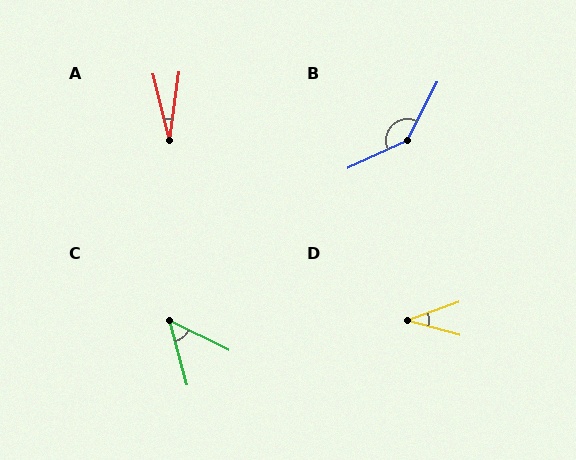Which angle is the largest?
B, at approximately 141 degrees.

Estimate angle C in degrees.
Approximately 49 degrees.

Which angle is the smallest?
A, at approximately 21 degrees.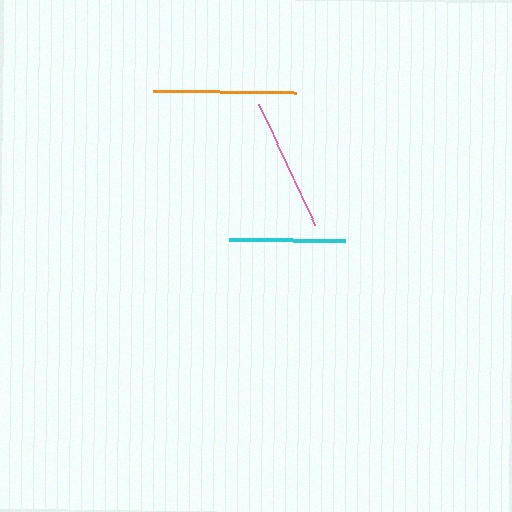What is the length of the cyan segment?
The cyan segment is approximately 116 pixels long.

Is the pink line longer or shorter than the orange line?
The orange line is longer than the pink line.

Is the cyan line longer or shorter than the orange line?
The orange line is longer than the cyan line.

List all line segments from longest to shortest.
From longest to shortest: orange, pink, cyan.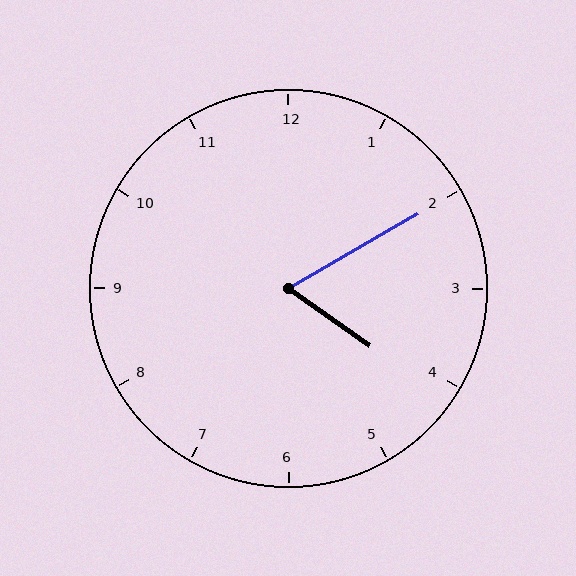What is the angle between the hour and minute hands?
Approximately 65 degrees.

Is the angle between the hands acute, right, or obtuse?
It is acute.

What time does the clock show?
4:10.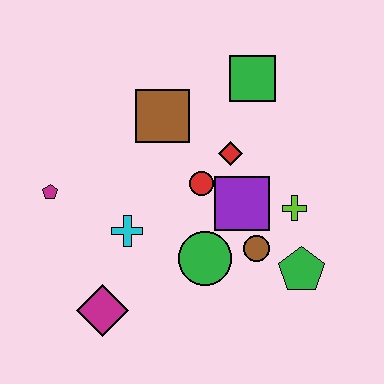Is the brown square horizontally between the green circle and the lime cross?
No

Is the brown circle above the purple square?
No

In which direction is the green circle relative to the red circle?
The green circle is below the red circle.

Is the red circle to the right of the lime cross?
No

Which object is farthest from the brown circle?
The magenta pentagon is farthest from the brown circle.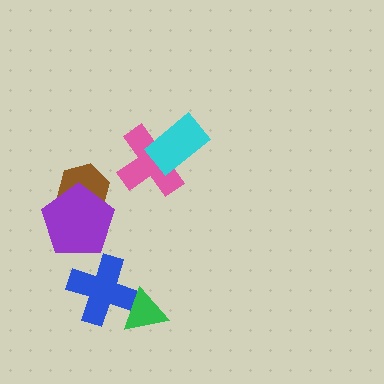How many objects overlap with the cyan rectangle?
1 object overlaps with the cyan rectangle.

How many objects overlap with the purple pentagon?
1 object overlaps with the purple pentagon.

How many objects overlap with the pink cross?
1 object overlaps with the pink cross.